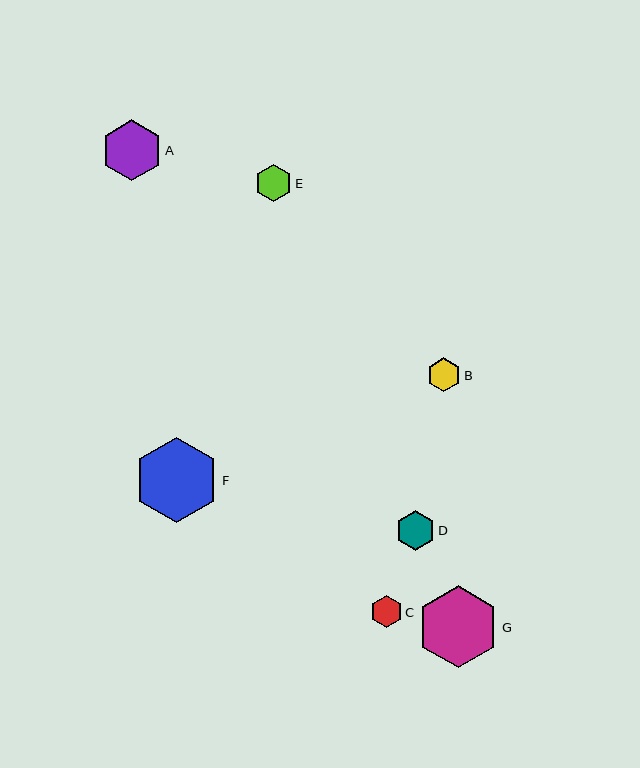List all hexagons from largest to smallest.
From largest to smallest: F, G, A, D, E, B, C.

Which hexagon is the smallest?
Hexagon C is the smallest with a size of approximately 32 pixels.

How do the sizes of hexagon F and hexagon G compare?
Hexagon F and hexagon G are approximately the same size.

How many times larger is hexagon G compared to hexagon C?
Hexagon G is approximately 2.6 times the size of hexagon C.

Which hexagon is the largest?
Hexagon F is the largest with a size of approximately 86 pixels.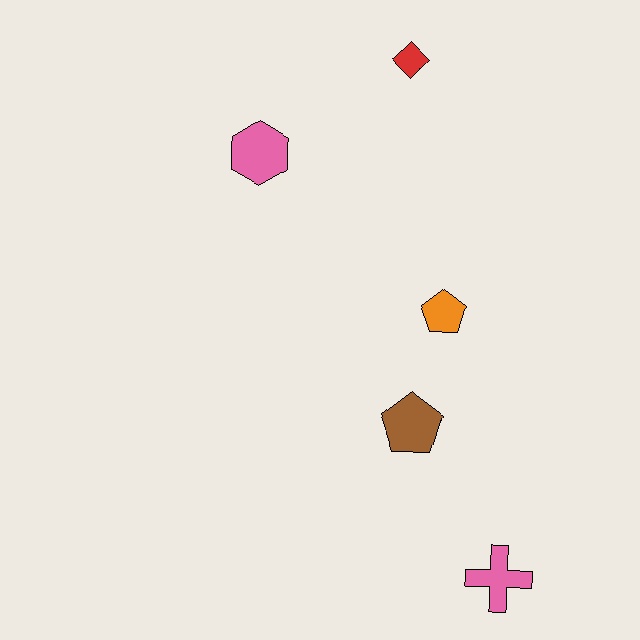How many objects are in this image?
There are 5 objects.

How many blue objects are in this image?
There are no blue objects.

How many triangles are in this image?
There are no triangles.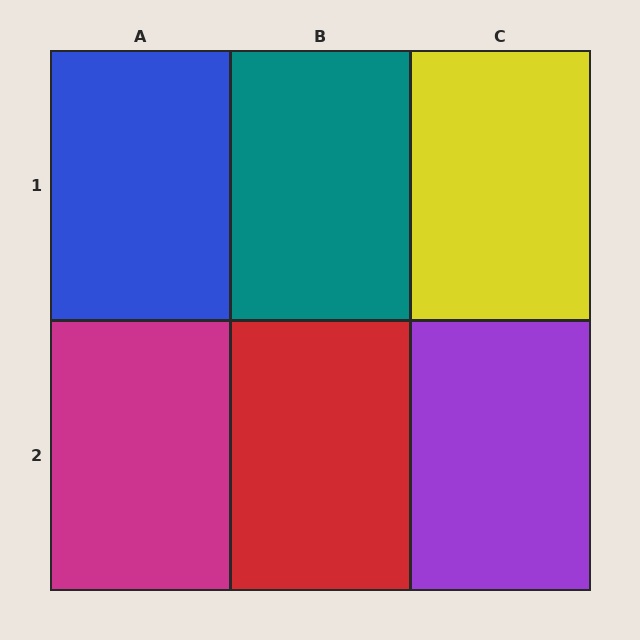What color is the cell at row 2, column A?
Magenta.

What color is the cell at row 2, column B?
Red.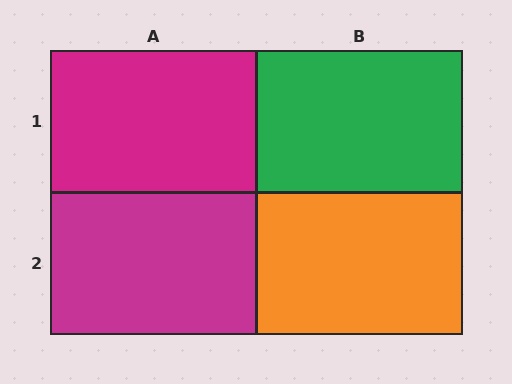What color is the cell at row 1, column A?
Magenta.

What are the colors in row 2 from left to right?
Magenta, orange.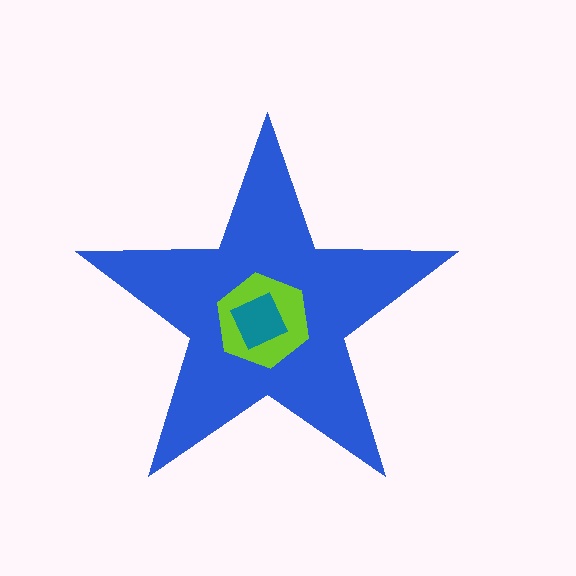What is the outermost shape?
The blue star.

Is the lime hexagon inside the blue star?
Yes.